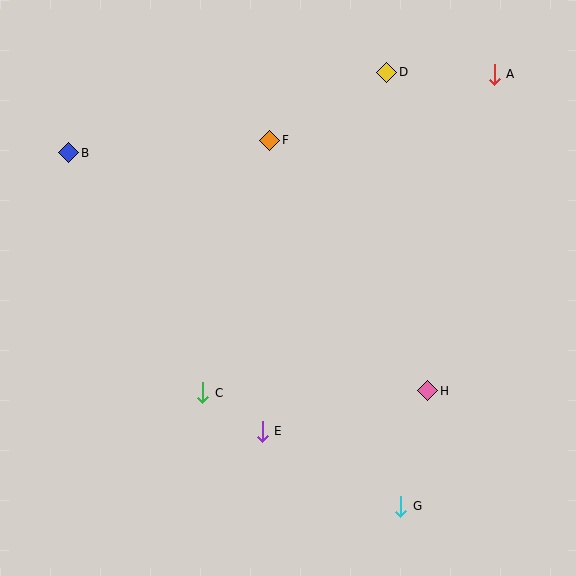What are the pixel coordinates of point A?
Point A is at (494, 74).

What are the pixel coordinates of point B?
Point B is at (69, 153).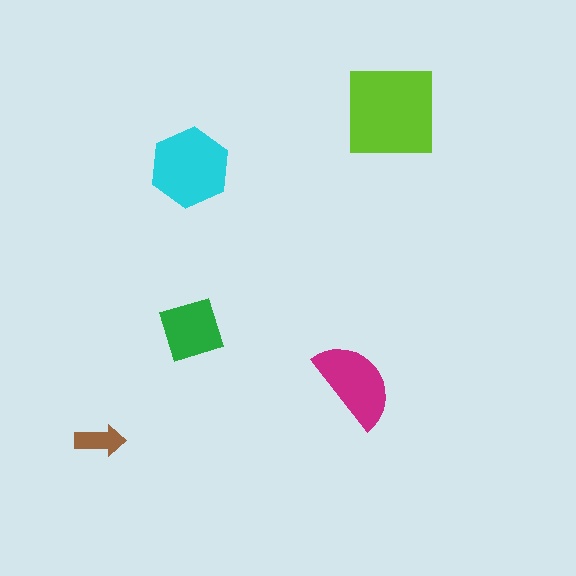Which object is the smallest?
The brown arrow.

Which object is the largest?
The lime square.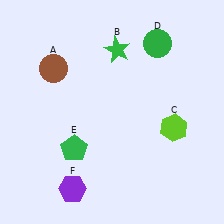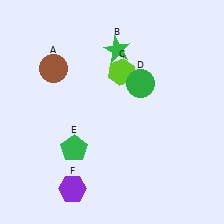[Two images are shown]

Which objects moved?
The objects that moved are: the lime hexagon (C), the green circle (D).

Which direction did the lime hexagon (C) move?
The lime hexagon (C) moved up.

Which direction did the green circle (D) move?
The green circle (D) moved down.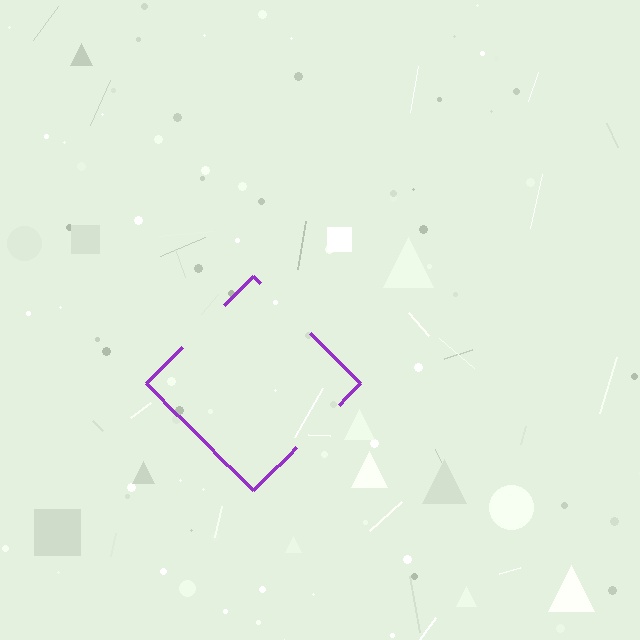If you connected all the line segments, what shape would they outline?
They would outline a diamond.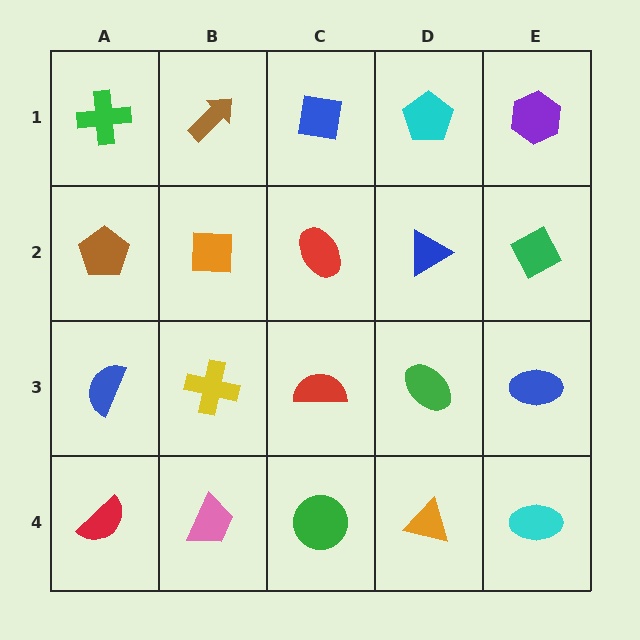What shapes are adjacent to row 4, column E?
A blue ellipse (row 3, column E), an orange triangle (row 4, column D).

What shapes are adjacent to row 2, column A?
A green cross (row 1, column A), a blue semicircle (row 3, column A), an orange square (row 2, column B).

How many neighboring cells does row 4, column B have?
3.